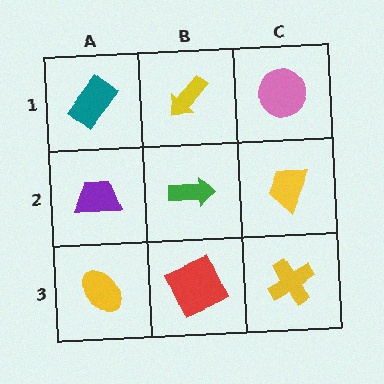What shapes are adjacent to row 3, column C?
A yellow trapezoid (row 2, column C), a red square (row 3, column B).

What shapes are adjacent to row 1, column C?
A yellow trapezoid (row 2, column C), a yellow arrow (row 1, column B).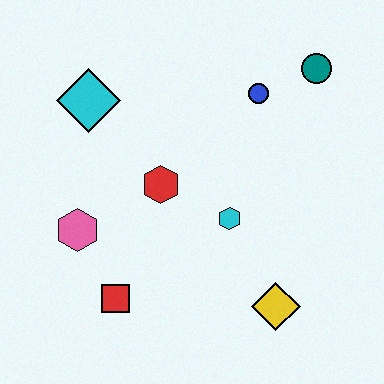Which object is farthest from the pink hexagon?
The teal circle is farthest from the pink hexagon.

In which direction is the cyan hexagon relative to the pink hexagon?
The cyan hexagon is to the right of the pink hexagon.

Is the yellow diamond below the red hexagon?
Yes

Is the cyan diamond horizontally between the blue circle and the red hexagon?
No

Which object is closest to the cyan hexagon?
The red hexagon is closest to the cyan hexagon.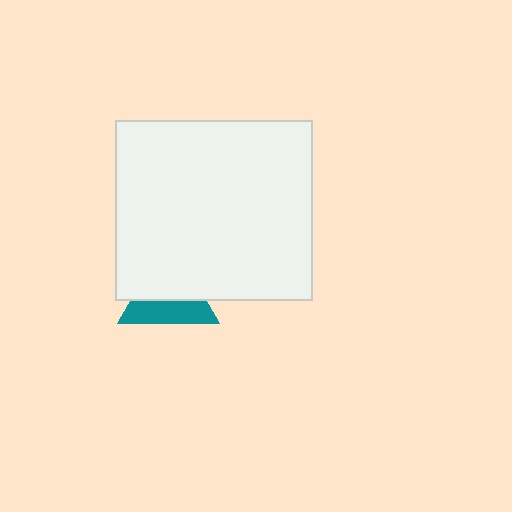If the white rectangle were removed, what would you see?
You would see the complete teal triangle.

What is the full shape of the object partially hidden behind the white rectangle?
The partially hidden object is a teal triangle.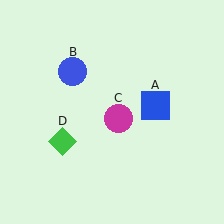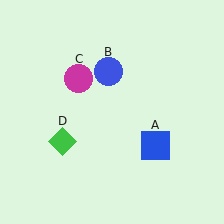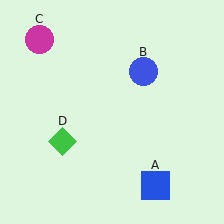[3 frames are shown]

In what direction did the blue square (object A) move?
The blue square (object A) moved down.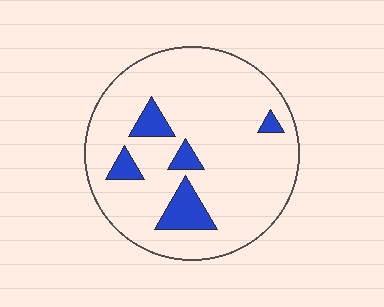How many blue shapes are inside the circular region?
5.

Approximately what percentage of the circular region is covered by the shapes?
Approximately 10%.